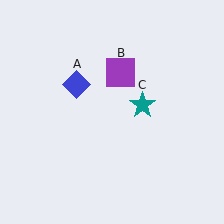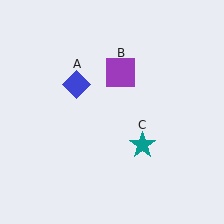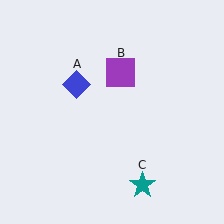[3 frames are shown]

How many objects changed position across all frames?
1 object changed position: teal star (object C).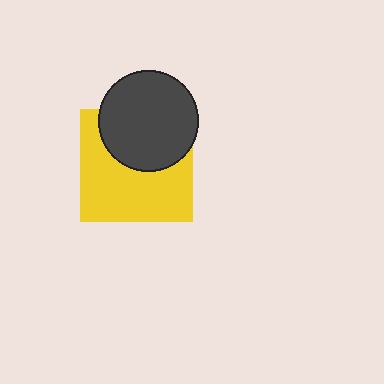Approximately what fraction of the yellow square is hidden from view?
Roughly 40% of the yellow square is hidden behind the dark gray circle.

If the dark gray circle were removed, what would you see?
You would see the complete yellow square.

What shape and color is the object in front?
The object in front is a dark gray circle.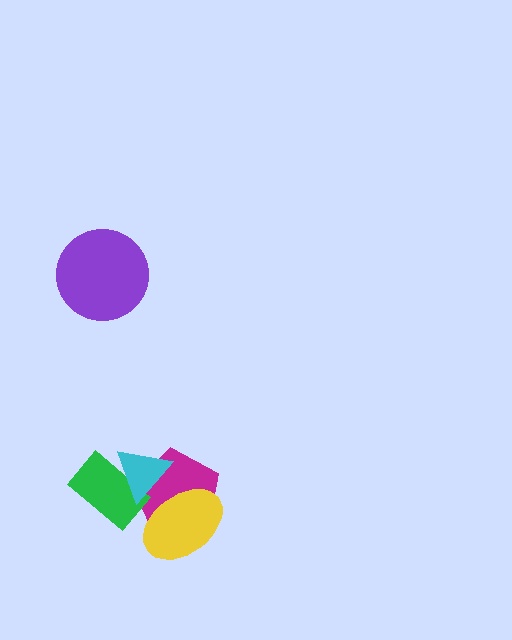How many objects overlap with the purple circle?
0 objects overlap with the purple circle.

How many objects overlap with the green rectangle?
2 objects overlap with the green rectangle.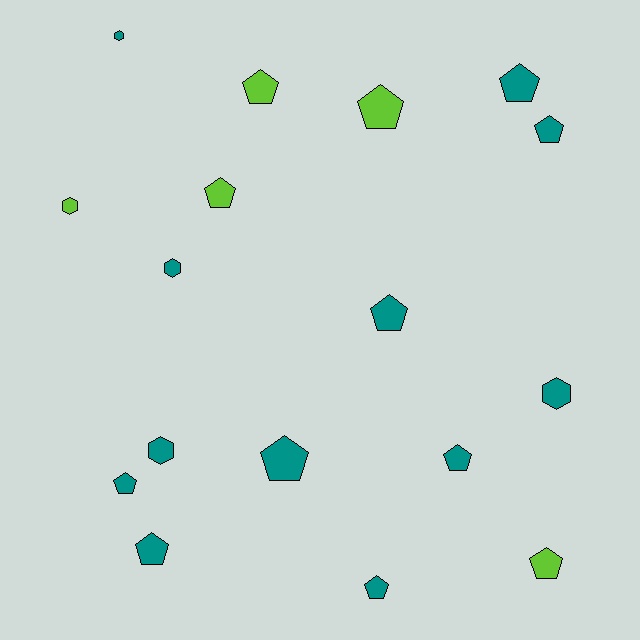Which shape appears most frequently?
Pentagon, with 12 objects.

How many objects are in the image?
There are 17 objects.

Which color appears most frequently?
Teal, with 12 objects.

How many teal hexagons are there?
There are 4 teal hexagons.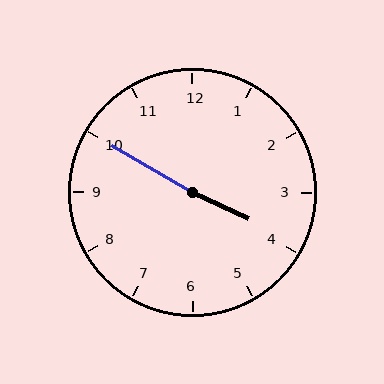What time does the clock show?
3:50.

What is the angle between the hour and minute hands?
Approximately 175 degrees.